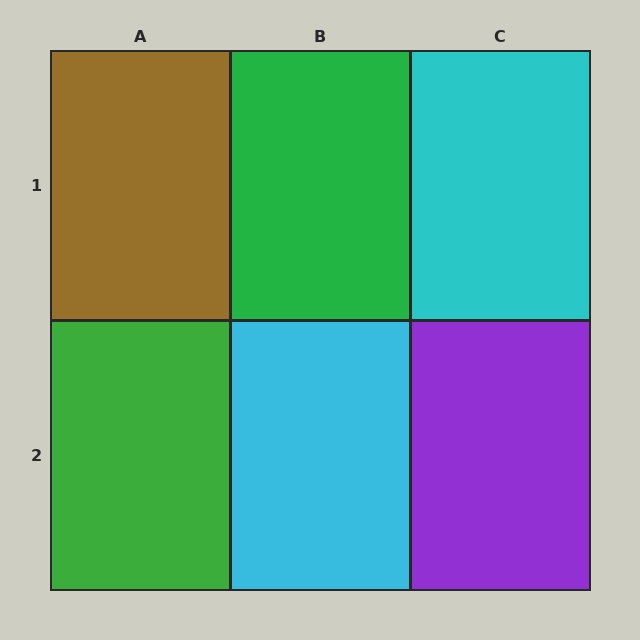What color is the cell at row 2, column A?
Green.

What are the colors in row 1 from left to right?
Brown, green, cyan.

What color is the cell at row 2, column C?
Purple.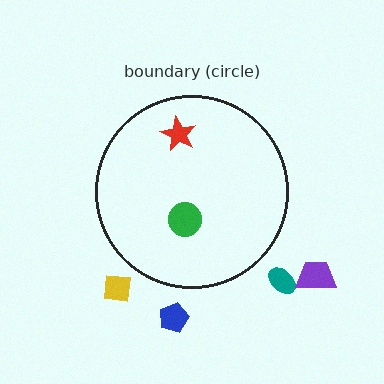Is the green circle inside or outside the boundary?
Inside.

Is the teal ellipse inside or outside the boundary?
Outside.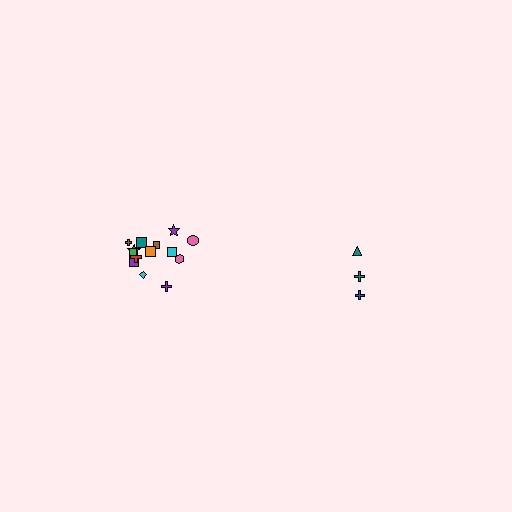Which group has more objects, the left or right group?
The left group.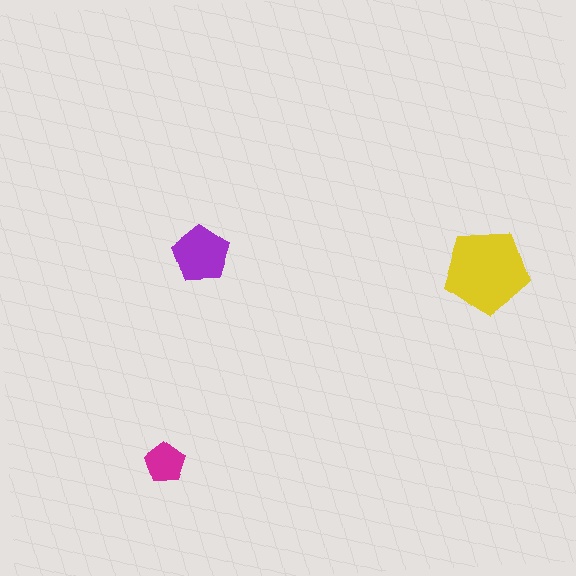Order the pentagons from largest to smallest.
the yellow one, the purple one, the magenta one.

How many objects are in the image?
There are 3 objects in the image.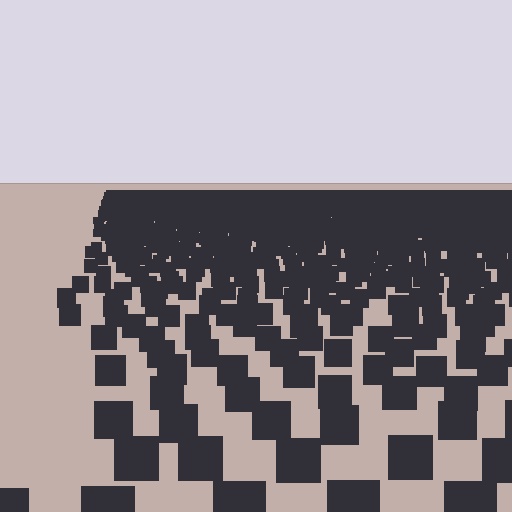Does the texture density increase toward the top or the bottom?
Density increases toward the top.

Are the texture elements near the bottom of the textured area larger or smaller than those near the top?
Larger. Near the bottom, elements are closer to the viewer and appear at a bigger on-screen size.